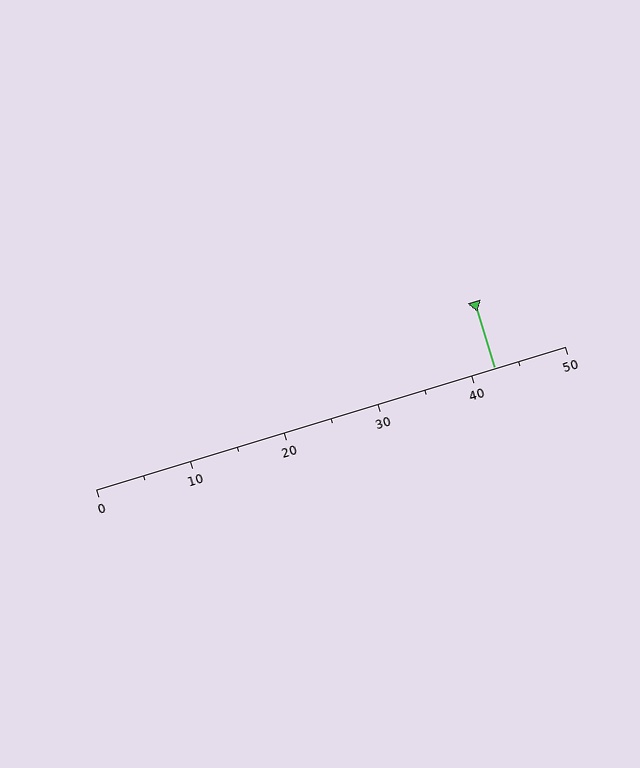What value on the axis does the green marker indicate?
The marker indicates approximately 42.5.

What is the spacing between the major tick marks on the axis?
The major ticks are spaced 10 apart.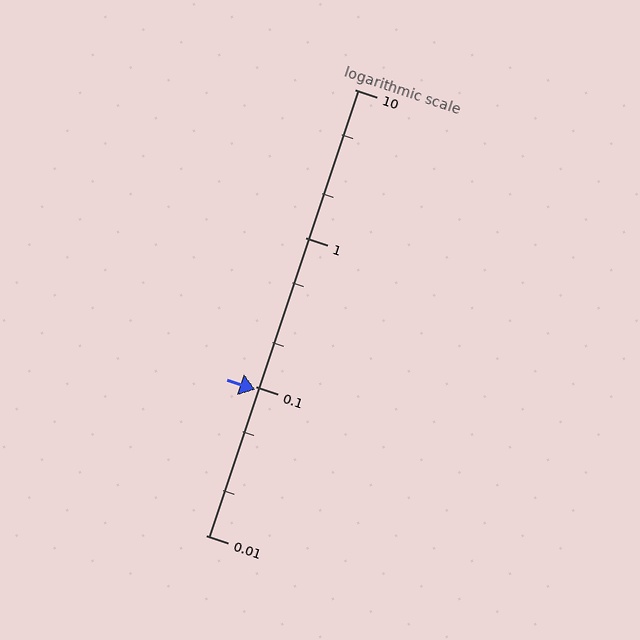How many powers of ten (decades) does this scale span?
The scale spans 3 decades, from 0.01 to 10.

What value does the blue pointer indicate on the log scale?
The pointer indicates approximately 0.095.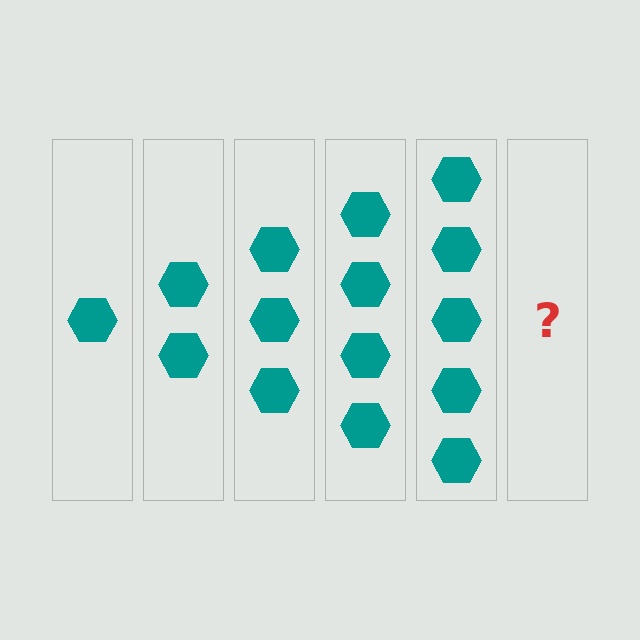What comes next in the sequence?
The next element should be 6 hexagons.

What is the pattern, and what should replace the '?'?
The pattern is that each step adds one more hexagon. The '?' should be 6 hexagons.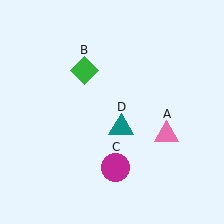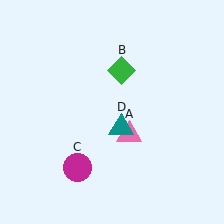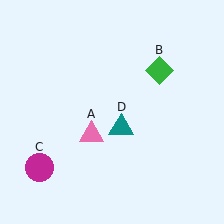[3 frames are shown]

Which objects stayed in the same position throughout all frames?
Teal triangle (object D) remained stationary.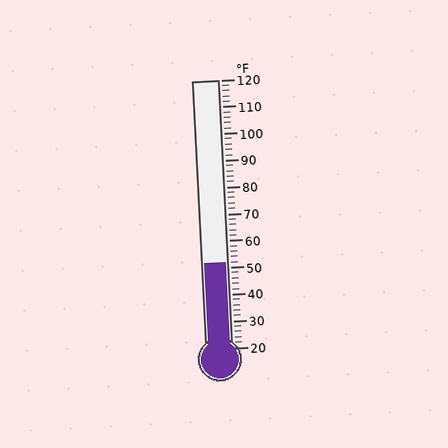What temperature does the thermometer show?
The thermometer shows approximately 52°F.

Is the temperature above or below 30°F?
The temperature is above 30°F.